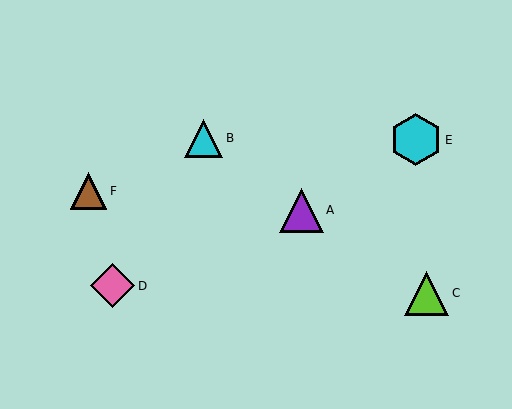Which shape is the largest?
The cyan hexagon (labeled E) is the largest.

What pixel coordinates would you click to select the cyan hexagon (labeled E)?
Click at (416, 140) to select the cyan hexagon E.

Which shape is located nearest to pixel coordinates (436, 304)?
The lime triangle (labeled C) at (426, 293) is nearest to that location.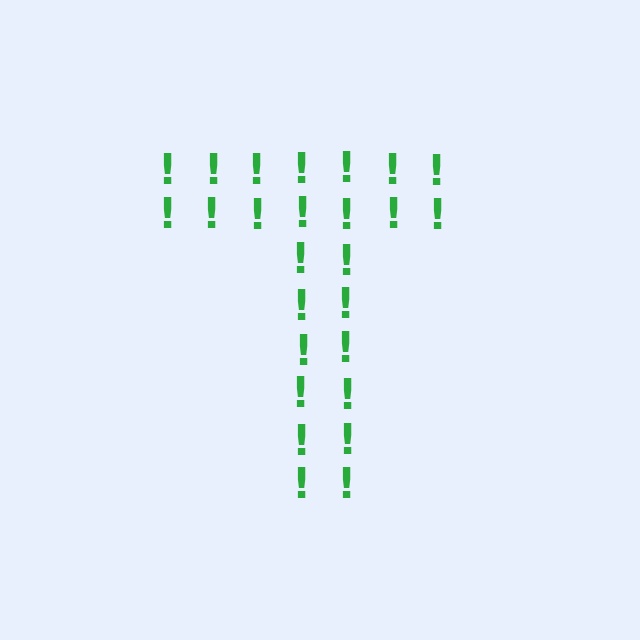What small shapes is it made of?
It is made of small exclamation marks.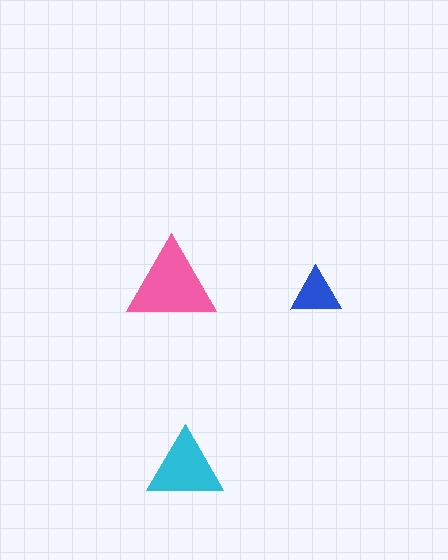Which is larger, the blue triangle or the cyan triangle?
The cyan one.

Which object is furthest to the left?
The pink triangle is leftmost.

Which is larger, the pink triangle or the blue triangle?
The pink one.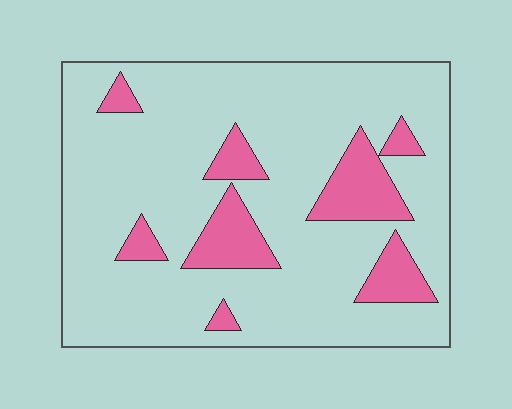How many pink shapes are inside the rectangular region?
8.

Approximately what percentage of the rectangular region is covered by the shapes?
Approximately 15%.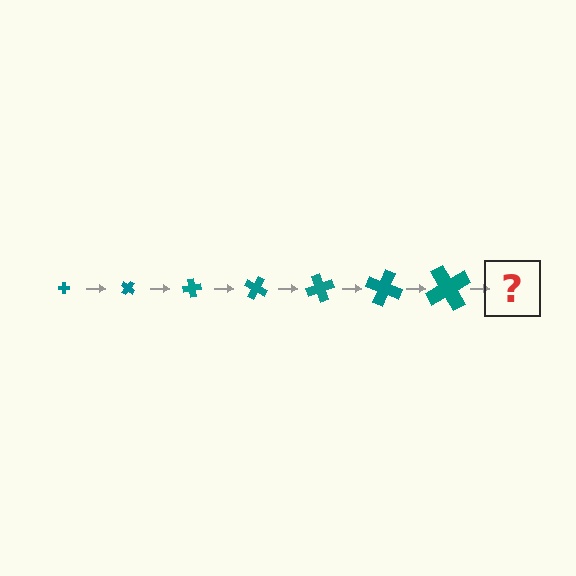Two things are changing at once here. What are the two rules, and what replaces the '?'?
The two rules are that the cross grows larger each step and it rotates 40 degrees each step. The '?' should be a cross, larger than the previous one and rotated 280 degrees from the start.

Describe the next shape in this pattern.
It should be a cross, larger than the previous one and rotated 280 degrees from the start.